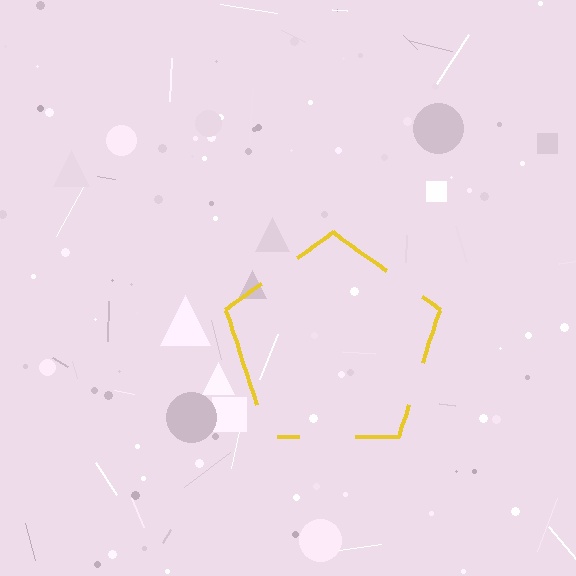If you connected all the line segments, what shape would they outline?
They would outline a pentagon.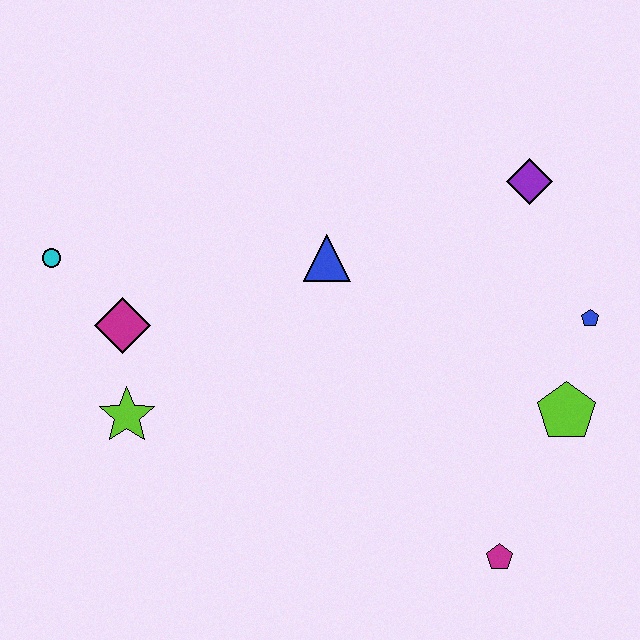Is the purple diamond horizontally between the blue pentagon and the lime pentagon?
No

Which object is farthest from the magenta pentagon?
The cyan circle is farthest from the magenta pentagon.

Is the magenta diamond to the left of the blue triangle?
Yes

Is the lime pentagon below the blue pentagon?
Yes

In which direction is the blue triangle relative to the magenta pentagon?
The blue triangle is above the magenta pentagon.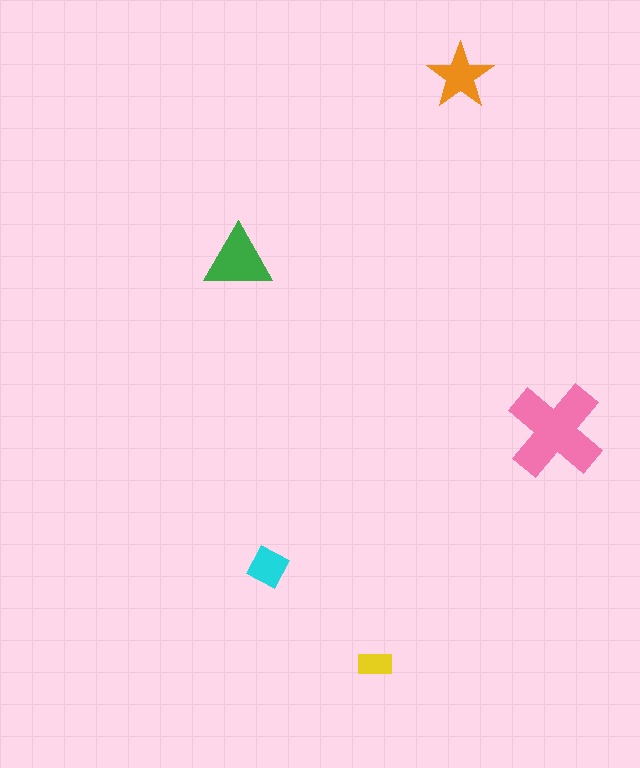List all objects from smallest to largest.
The yellow rectangle, the cyan square, the orange star, the green triangle, the pink cross.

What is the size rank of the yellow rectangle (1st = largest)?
5th.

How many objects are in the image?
There are 5 objects in the image.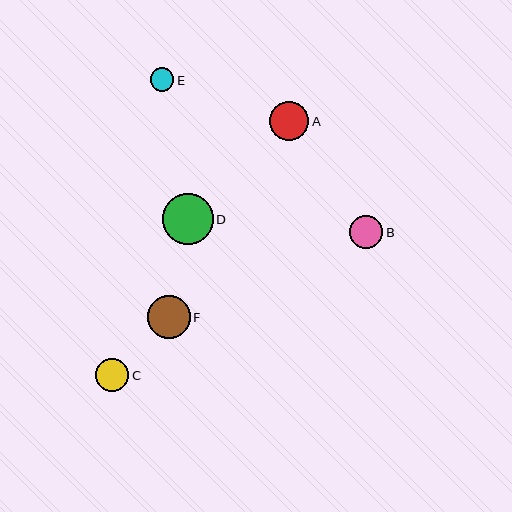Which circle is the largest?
Circle D is the largest with a size of approximately 51 pixels.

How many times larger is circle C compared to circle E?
Circle C is approximately 1.4 times the size of circle E.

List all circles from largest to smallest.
From largest to smallest: D, F, A, C, B, E.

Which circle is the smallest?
Circle E is the smallest with a size of approximately 24 pixels.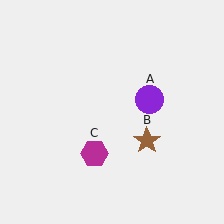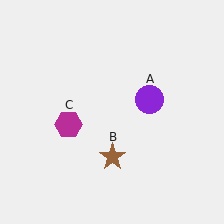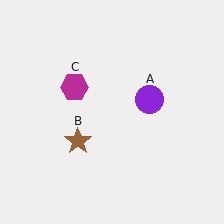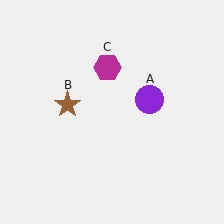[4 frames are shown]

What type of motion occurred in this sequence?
The brown star (object B), magenta hexagon (object C) rotated clockwise around the center of the scene.